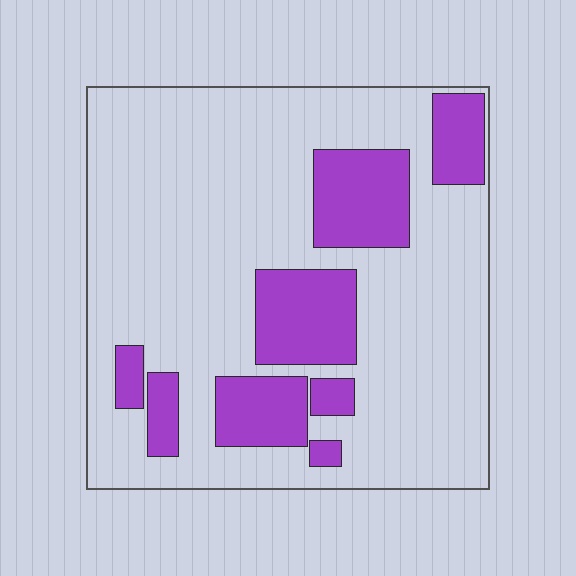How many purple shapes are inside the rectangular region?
8.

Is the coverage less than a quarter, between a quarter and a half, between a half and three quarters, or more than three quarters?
Less than a quarter.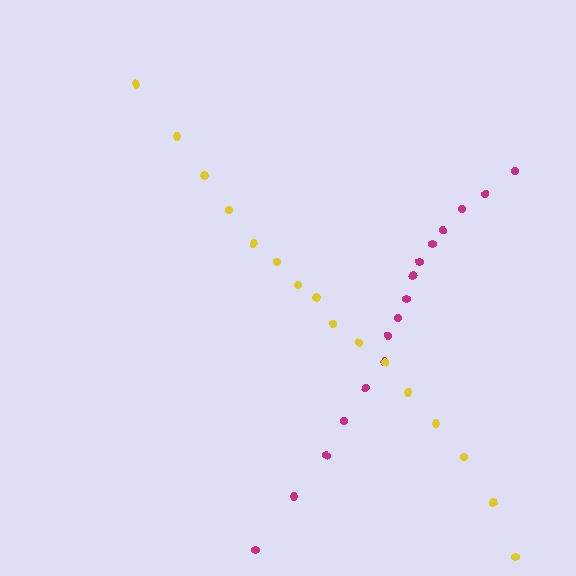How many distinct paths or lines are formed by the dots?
There are 2 distinct paths.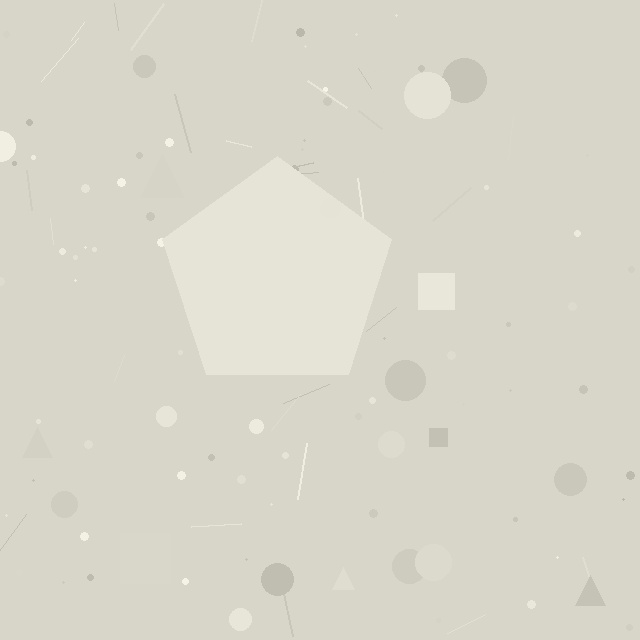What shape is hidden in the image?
A pentagon is hidden in the image.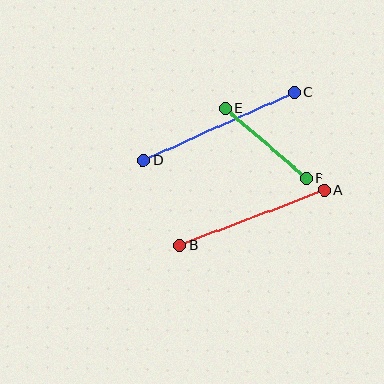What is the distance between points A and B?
The distance is approximately 155 pixels.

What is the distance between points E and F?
The distance is approximately 108 pixels.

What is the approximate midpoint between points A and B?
The midpoint is at approximately (252, 217) pixels.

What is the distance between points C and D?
The distance is approximately 166 pixels.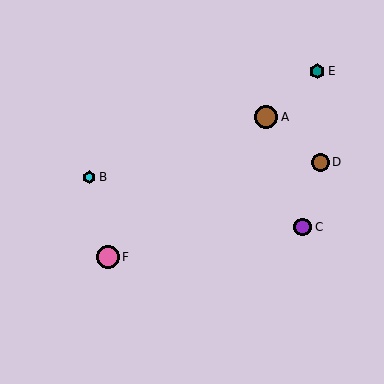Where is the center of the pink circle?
The center of the pink circle is at (108, 257).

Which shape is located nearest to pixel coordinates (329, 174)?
The brown circle (labeled D) at (320, 162) is nearest to that location.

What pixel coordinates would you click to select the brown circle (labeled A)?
Click at (266, 117) to select the brown circle A.